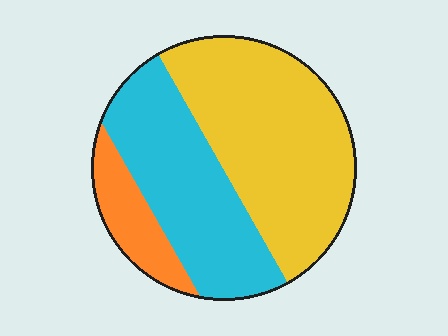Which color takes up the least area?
Orange, at roughly 15%.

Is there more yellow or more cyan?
Yellow.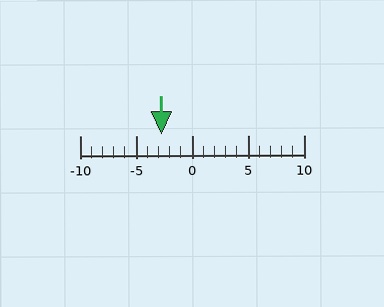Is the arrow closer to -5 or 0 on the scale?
The arrow is closer to -5.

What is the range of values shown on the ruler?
The ruler shows values from -10 to 10.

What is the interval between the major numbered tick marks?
The major tick marks are spaced 5 units apart.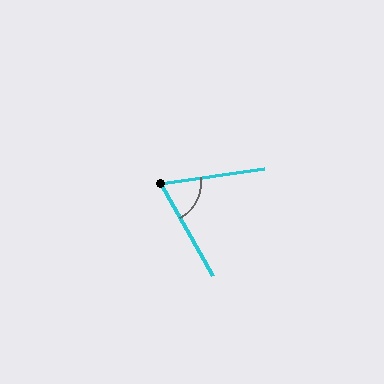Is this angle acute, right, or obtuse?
It is acute.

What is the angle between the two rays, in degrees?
Approximately 69 degrees.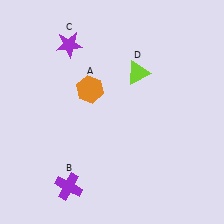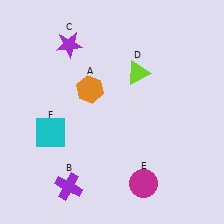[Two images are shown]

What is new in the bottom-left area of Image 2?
A cyan square (F) was added in the bottom-left area of Image 2.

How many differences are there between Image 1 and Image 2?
There are 2 differences between the two images.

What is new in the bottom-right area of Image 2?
A magenta circle (E) was added in the bottom-right area of Image 2.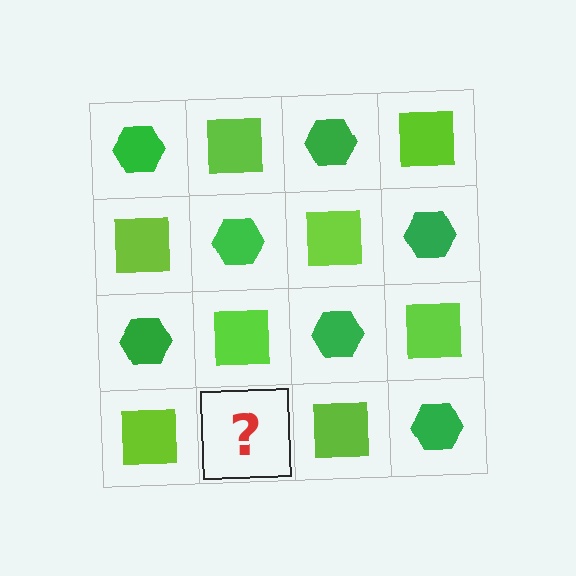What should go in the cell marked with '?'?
The missing cell should contain a green hexagon.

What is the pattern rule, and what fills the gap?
The rule is that it alternates green hexagon and lime square in a checkerboard pattern. The gap should be filled with a green hexagon.